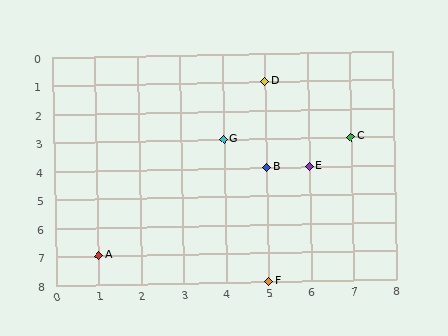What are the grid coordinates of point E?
Point E is at grid coordinates (6, 4).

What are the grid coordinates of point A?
Point A is at grid coordinates (1, 7).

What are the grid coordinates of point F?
Point F is at grid coordinates (5, 8).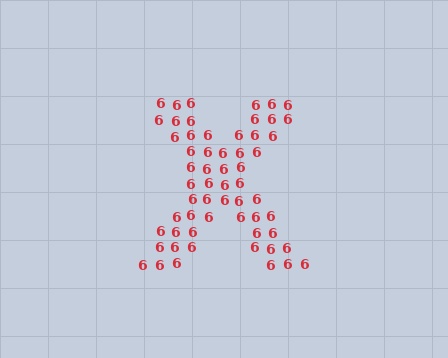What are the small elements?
The small elements are digit 6's.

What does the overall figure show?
The overall figure shows the letter X.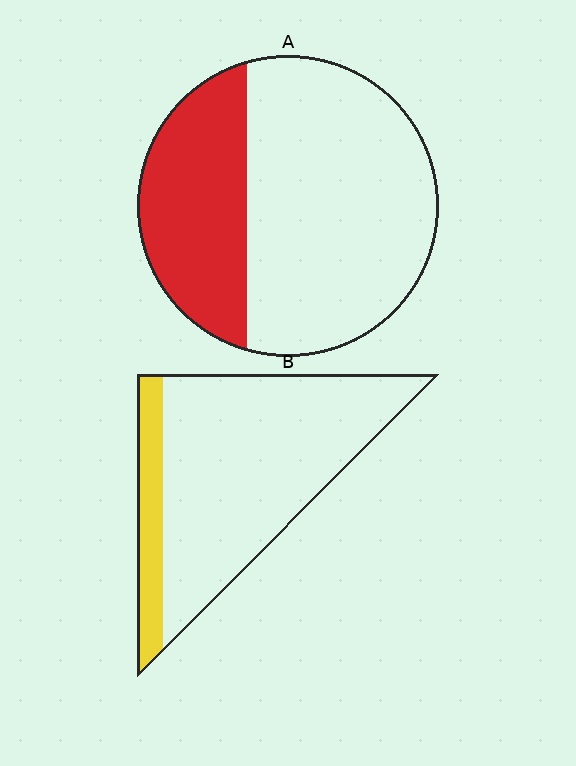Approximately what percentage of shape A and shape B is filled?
A is approximately 35% and B is approximately 15%.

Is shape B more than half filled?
No.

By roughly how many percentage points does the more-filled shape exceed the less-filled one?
By roughly 15 percentage points (A over B).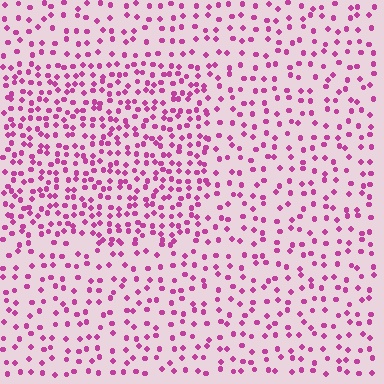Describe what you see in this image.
The image contains small magenta elements arranged at two different densities. A rectangle-shaped region is visible where the elements are more densely packed than the surrounding area.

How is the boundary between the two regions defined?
The boundary is defined by a change in element density (approximately 1.8x ratio). All elements are the same color, size, and shape.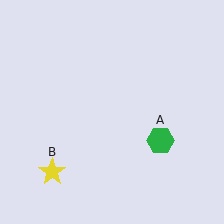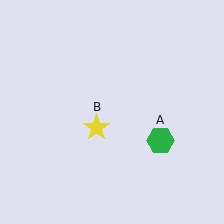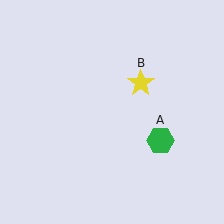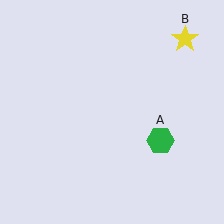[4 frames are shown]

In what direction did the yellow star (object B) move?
The yellow star (object B) moved up and to the right.